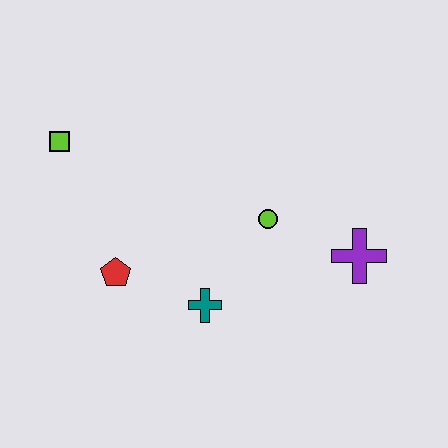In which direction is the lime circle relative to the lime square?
The lime circle is to the right of the lime square.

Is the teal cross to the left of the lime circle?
Yes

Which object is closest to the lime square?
The red pentagon is closest to the lime square.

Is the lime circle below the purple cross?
No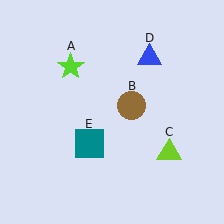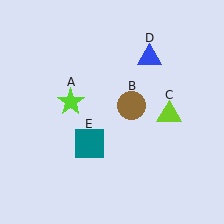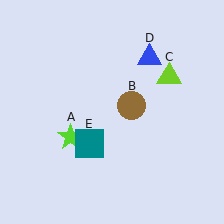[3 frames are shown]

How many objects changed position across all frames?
2 objects changed position: lime star (object A), lime triangle (object C).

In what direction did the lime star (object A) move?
The lime star (object A) moved down.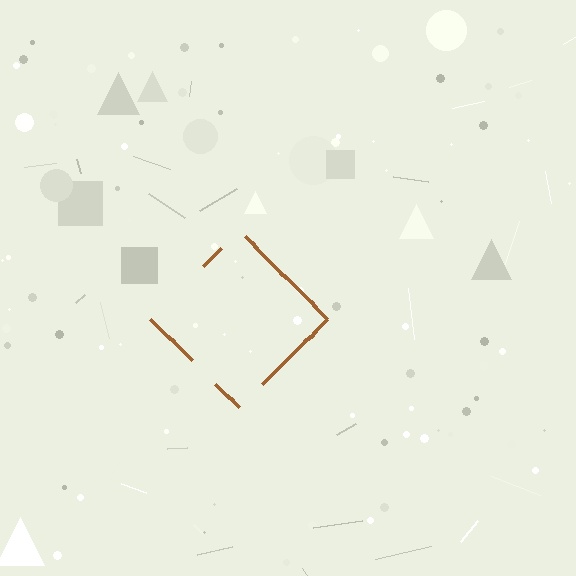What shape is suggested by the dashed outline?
The dashed outline suggests a diamond.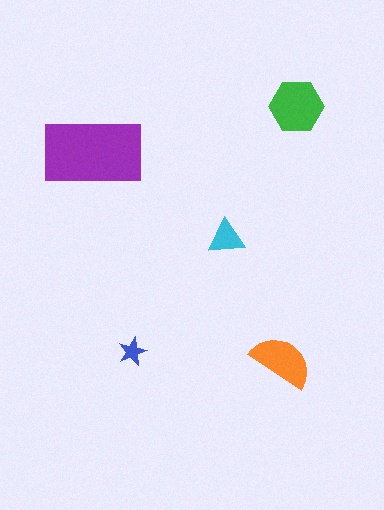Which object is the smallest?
The blue star.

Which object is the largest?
The purple rectangle.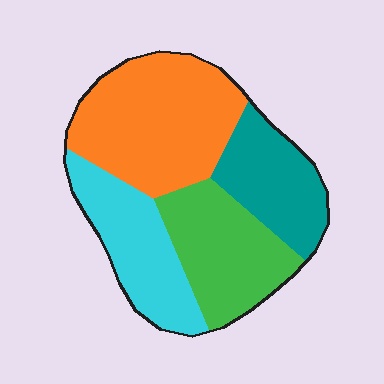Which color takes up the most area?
Orange, at roughly 35%.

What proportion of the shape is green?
Green takes up about one quarter (1/4) of the shape.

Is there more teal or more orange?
Orange.